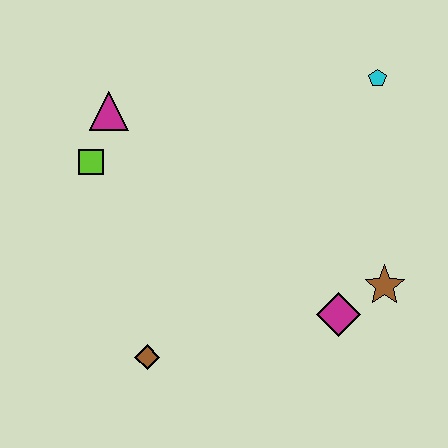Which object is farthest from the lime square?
The brown star is farthest from the lime square.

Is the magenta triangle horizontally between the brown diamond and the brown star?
No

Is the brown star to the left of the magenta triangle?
No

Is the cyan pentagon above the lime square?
Yes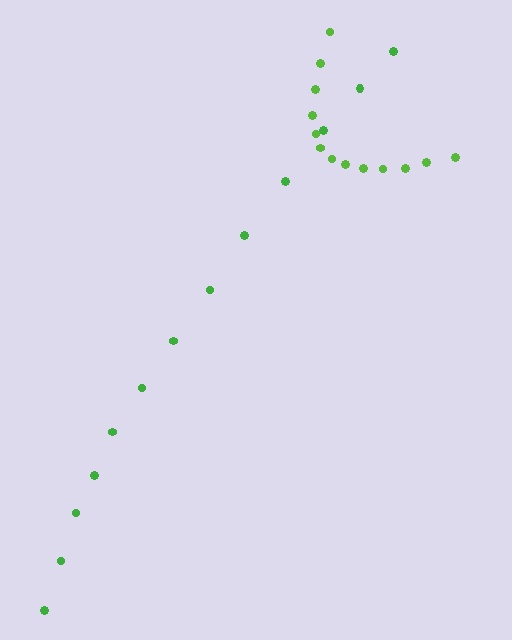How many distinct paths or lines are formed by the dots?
There are 2 distinct paths.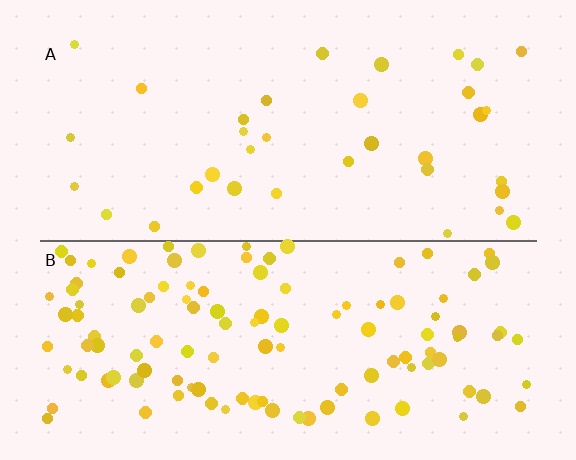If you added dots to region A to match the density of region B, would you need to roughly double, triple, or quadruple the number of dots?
Approximately triple.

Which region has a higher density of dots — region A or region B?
B (the bottom).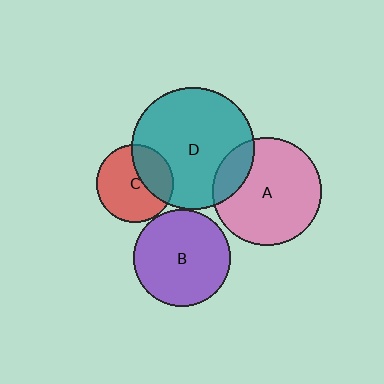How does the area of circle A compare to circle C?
Approximately 2.0 times.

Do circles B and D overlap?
Yes.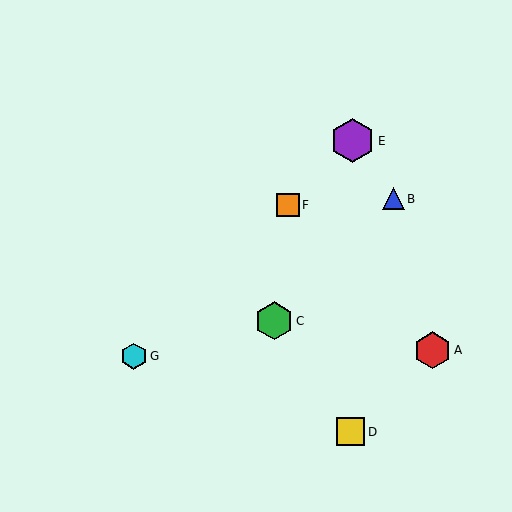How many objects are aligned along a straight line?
3 objects (E, F, G) are aligned along a straight line.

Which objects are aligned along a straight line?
Objects E, F, G are aligned along a straight line.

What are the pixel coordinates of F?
Object F is at (288, 205).